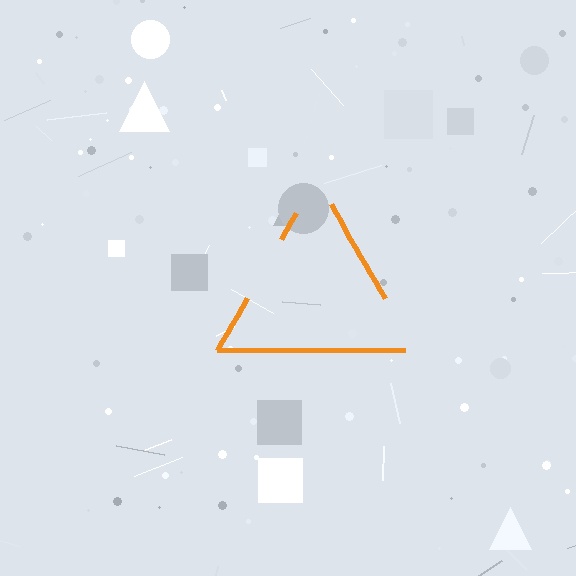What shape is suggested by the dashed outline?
The dashed outline suggests a triangle.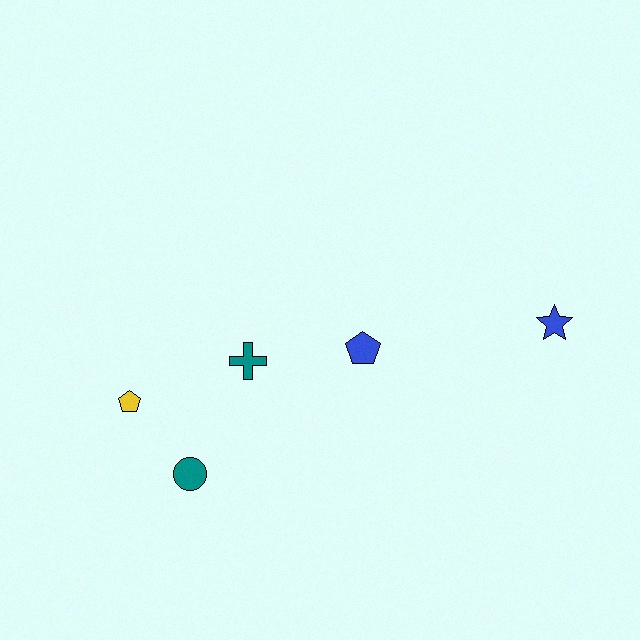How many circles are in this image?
There is 1 circle.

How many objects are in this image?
There are 5 objects.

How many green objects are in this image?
There are no green objects.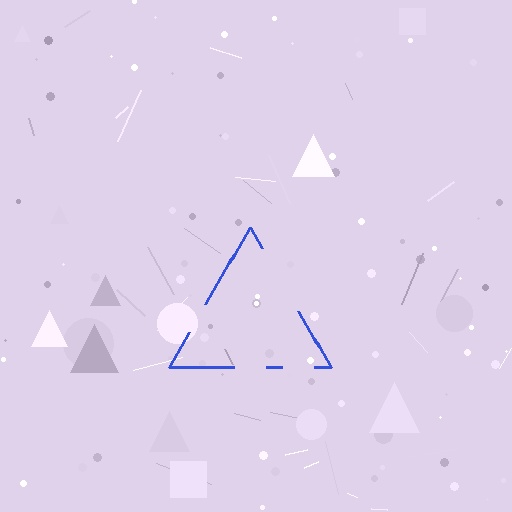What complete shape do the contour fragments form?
The contour fragments form a triangle.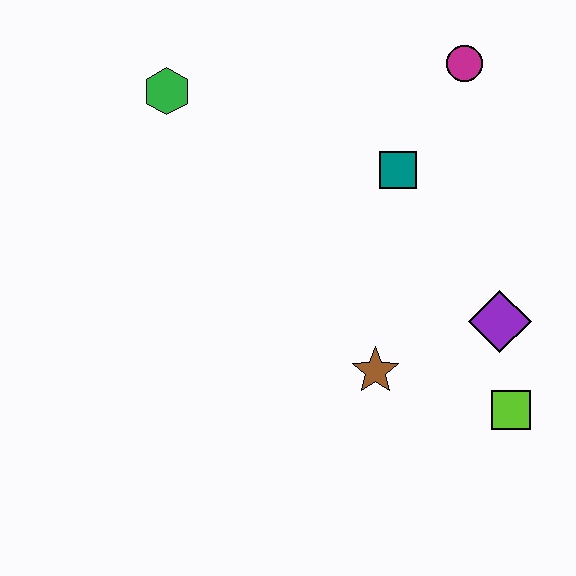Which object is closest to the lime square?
The purple diamond is closest to the lime square.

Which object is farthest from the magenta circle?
The lime square is farthest from the magenta circle.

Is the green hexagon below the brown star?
No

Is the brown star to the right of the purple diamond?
No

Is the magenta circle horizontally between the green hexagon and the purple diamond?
Yes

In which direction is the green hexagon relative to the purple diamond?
The green hexagon is to the left of the purple diamond.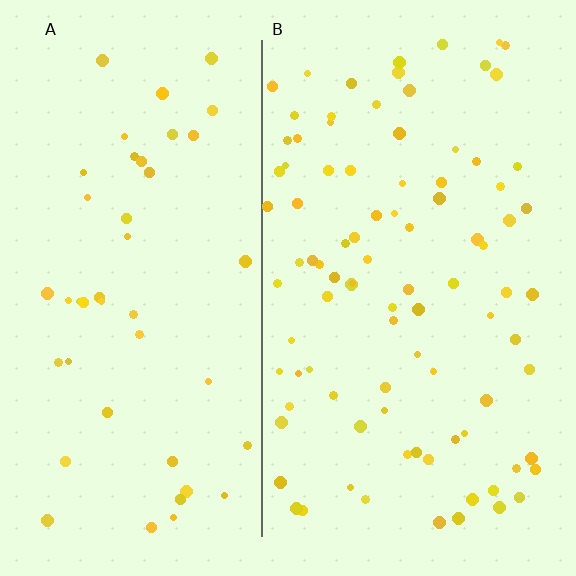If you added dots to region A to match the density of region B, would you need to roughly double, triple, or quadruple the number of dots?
Approximately double.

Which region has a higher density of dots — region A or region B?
B (the right).